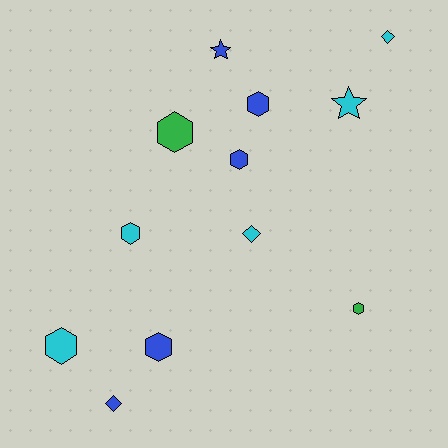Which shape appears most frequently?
Hexagon, with 7 objects.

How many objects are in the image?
There are 12 objects.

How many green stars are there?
There are no green stars.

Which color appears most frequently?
Blue, with 5 objects.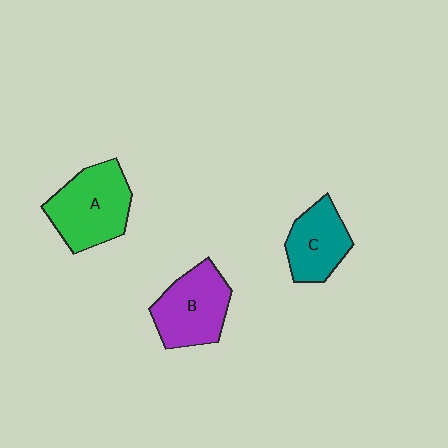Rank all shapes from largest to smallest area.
From largest to smallest: A (green), B (purple), C (teal).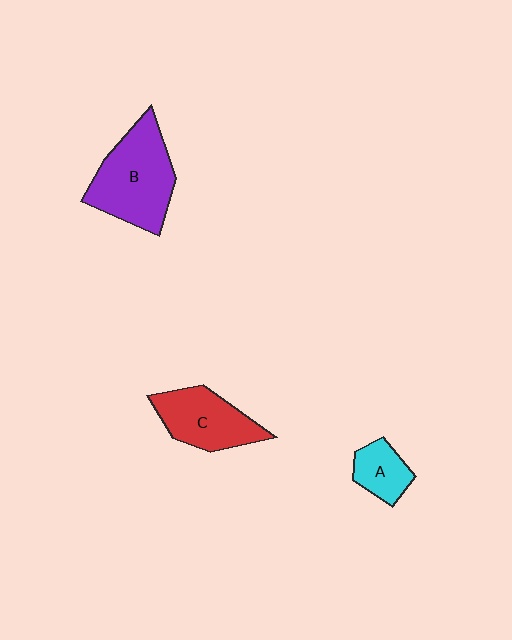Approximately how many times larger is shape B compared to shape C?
Approximately 1.4 times.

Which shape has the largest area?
Shape B (purple).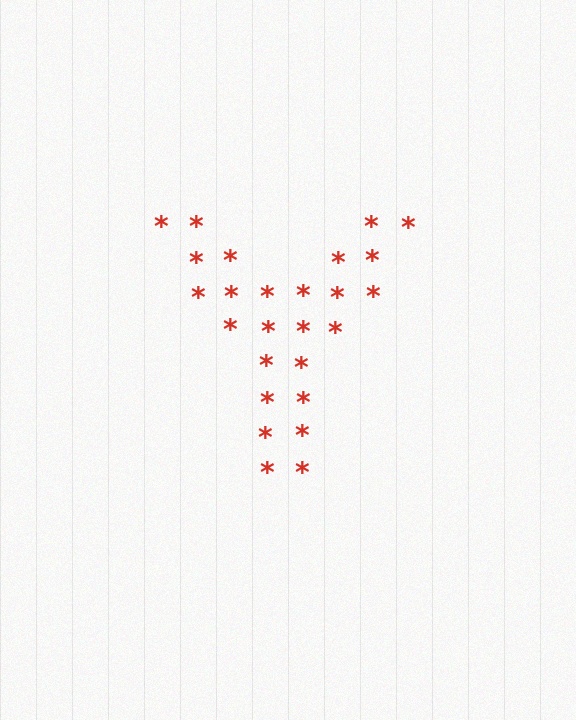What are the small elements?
The small elements are asterisks.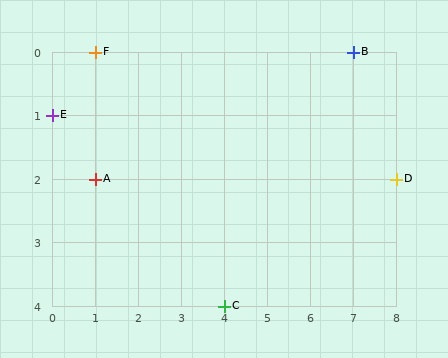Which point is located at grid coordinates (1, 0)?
Point F is at (1, 0).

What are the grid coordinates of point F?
Point F is at grid coordinates (1, 0).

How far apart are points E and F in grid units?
Points E and F are 1 column and 1 row apart (about 1.4 grid units diagonally).